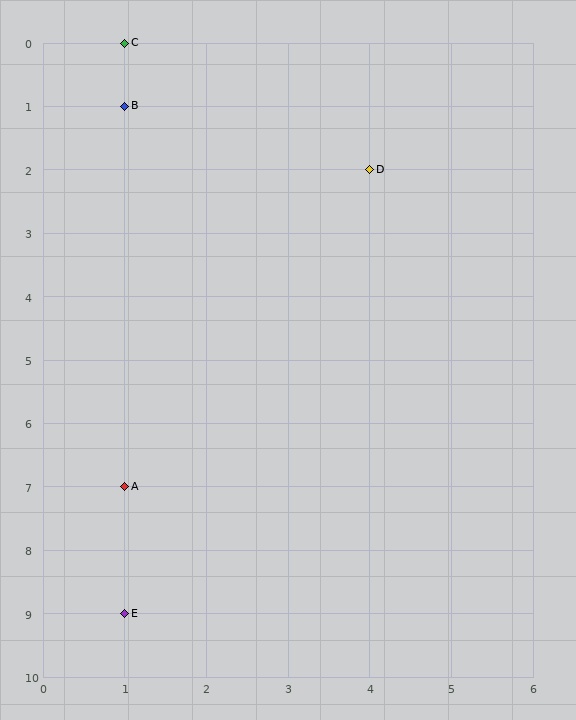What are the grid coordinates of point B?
Point B is at grid coordinates (1, 1).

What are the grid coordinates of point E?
Point E is at grid coordinates (1, 9).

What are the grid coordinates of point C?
Point C is at grid coordinates (1, 0).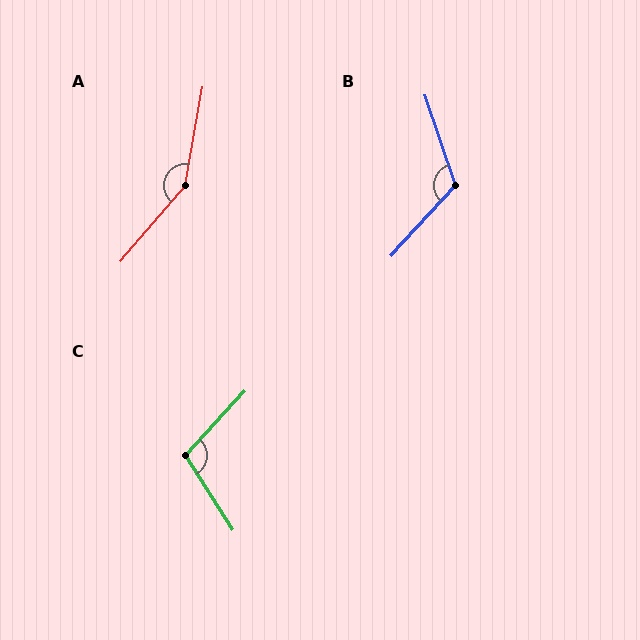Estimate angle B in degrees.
Approximately 119 degrees.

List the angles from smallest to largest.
C (105°), B (119°), A (150°).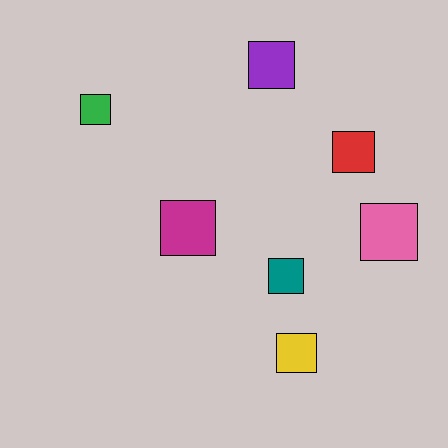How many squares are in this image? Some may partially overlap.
There are 7 squares.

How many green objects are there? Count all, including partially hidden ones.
There is 1 green object.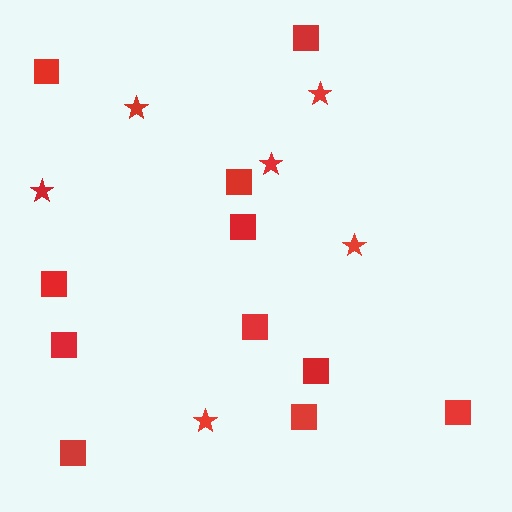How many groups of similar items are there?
There are 2 groups: one group of stars (6) and one group of squares (11).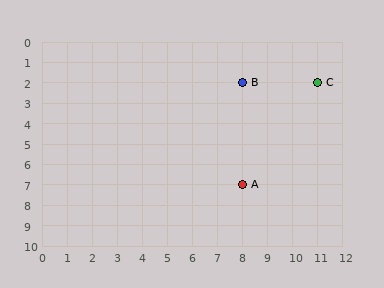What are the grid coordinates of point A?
Point A is at grid coordinates (8, 7).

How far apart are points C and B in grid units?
Points C and B are 3 columns apart.